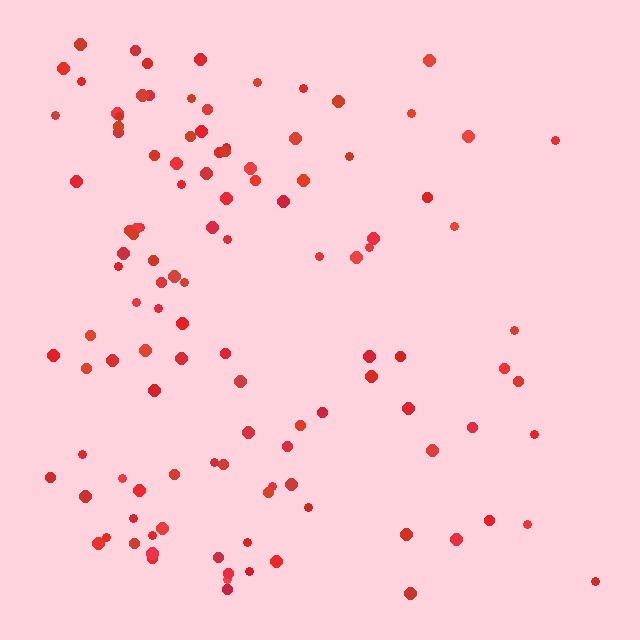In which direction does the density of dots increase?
From right to left, with the left side densest.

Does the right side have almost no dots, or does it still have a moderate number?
Still a moderate number, just noticeably fewer than the left.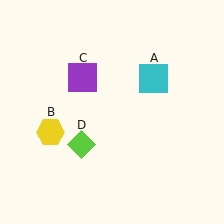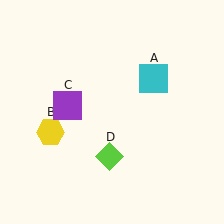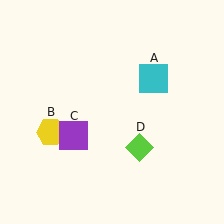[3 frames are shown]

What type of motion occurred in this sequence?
The purple square (object C), lime diamond (object D) rotated counterclockwise around the center of the scene.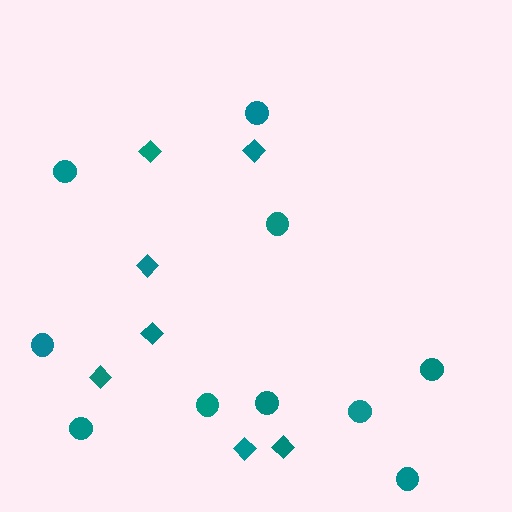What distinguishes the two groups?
There are 2 groups: one group of circles (10) and one group of diamonds (7).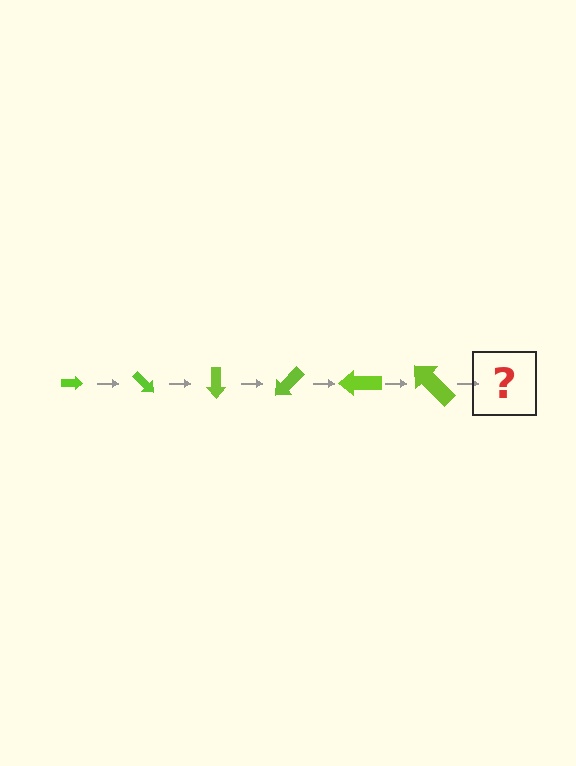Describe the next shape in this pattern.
It should be an arrow, larger than the previous one and rotated 270 degrees from the start.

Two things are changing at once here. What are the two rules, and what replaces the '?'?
The two rules are that the arrow grows larger each step and it rotates 45 degrees each step. The '?' should be an arrow, larger than the previous one and rotated 270 degrees from the start.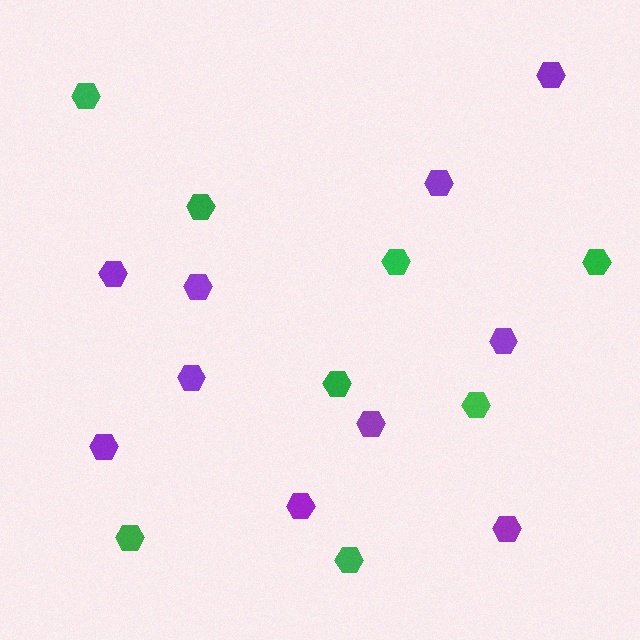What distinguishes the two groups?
There are 2 groups: one group of purple hexagons (10) and one group of green hexagons (8).